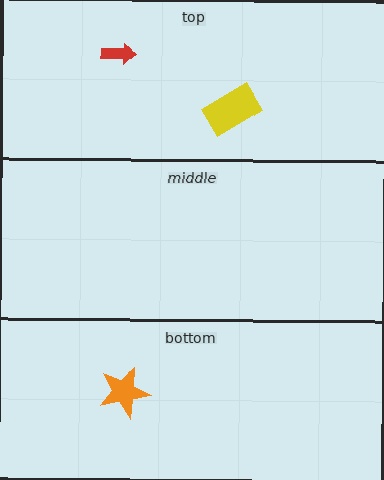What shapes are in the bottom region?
The orange star.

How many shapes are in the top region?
2.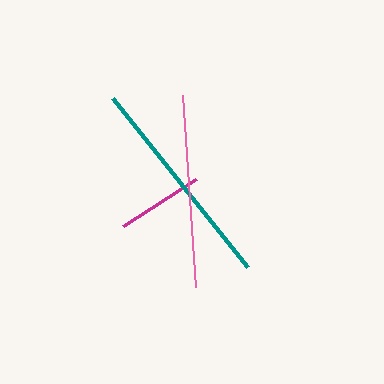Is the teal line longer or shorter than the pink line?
The teal line is longer than the pink line.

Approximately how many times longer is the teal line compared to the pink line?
The teal line is approximately 1.1 times the length of the pink line.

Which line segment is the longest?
The teal line is the longest at approximately 217 pixels.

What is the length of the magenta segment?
The magenta segment is approximately 87 pixels long.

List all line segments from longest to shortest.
From longest to shortest: teal, pink, magenta.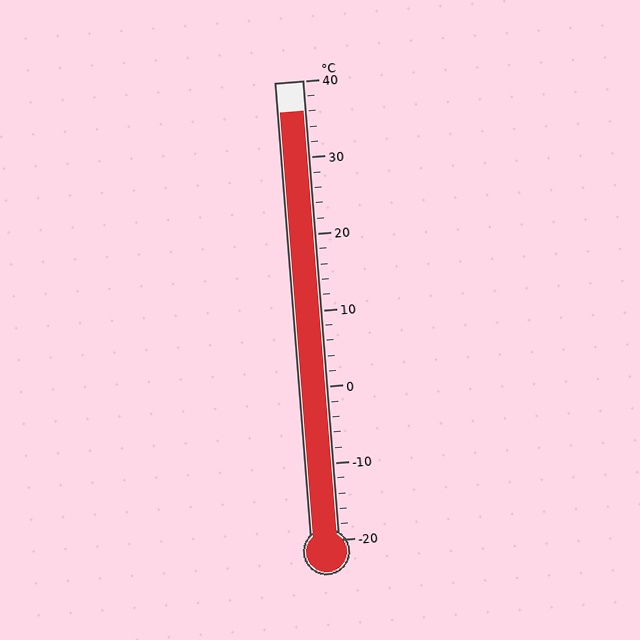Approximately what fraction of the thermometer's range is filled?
The thermometer is filled to approximately 95% of its range.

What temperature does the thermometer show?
The thermometer shows approximately 36°C.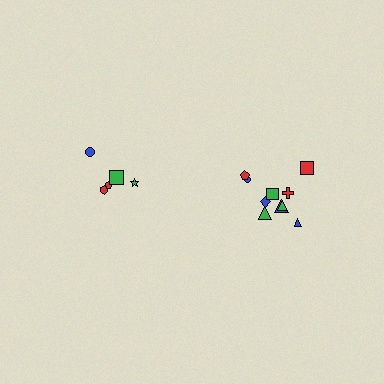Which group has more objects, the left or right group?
The right group.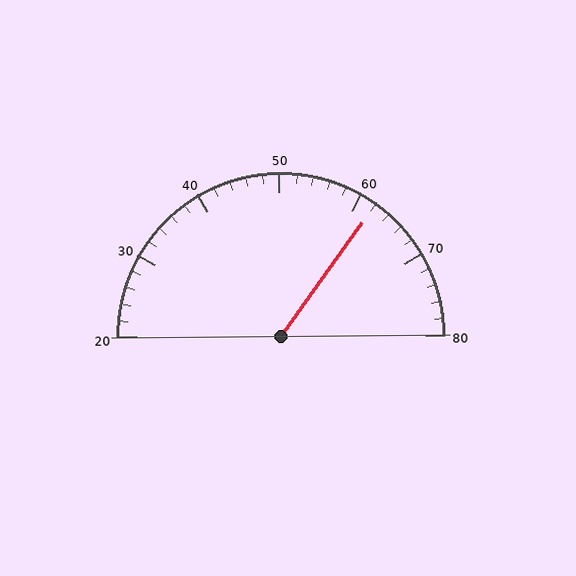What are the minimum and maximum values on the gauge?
The gauge ranges from 20 to 80.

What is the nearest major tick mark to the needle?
The nearest major tick mark is 60.